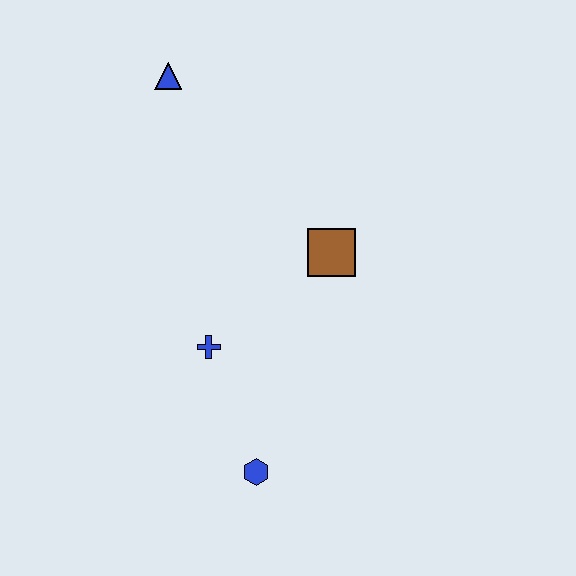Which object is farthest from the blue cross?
The blue triangle is farthest from the blue cross.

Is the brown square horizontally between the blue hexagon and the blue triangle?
No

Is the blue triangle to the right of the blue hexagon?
No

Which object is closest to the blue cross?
The blue hexagon is closest to the blue cross.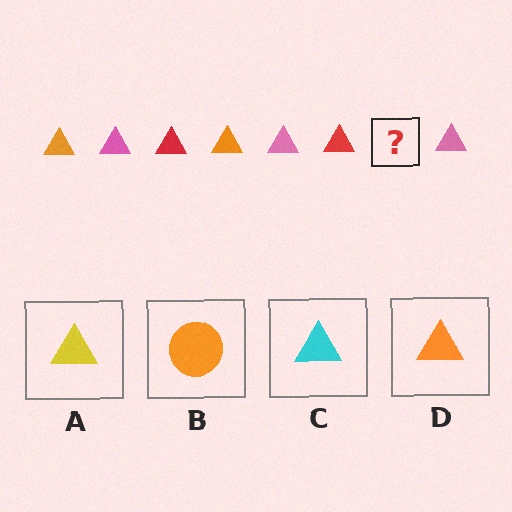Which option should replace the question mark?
Option D.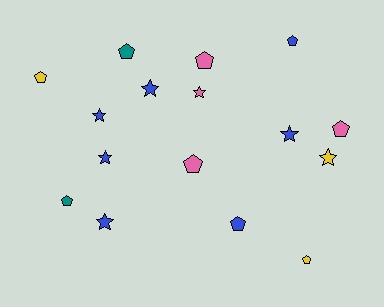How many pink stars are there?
There is 1 pink star.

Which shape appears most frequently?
Pentagon, with 9 objects.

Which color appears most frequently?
Blue, with 7 objects.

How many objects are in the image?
There are 16 objects.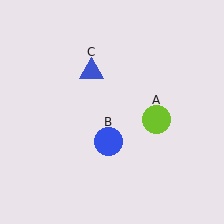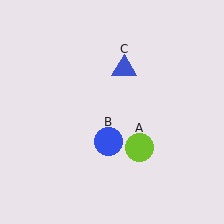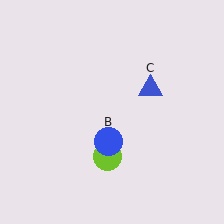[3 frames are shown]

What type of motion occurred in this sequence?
The lime circle (object A), blue triangle (object C) rotated clockwise around the center of the scene.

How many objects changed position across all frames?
2 objects changed position: lime circle (object A), blue triangle (object C).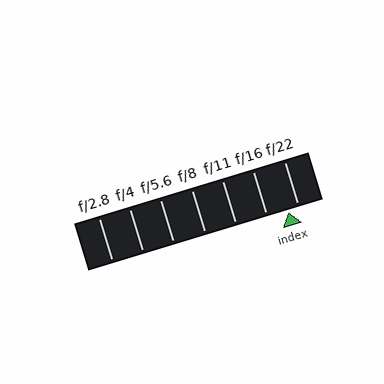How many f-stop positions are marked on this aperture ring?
There are 7 f-stop positions marked.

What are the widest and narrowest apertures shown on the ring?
The widest aperture shown is f/2.8 and the narrowest is f/22.